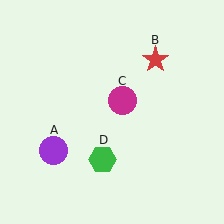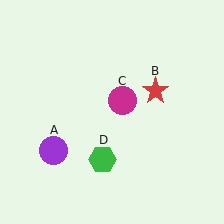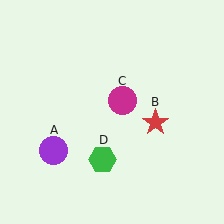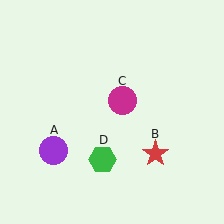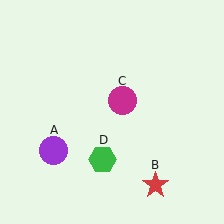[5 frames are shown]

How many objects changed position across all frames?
1 object changed position: red star (object B).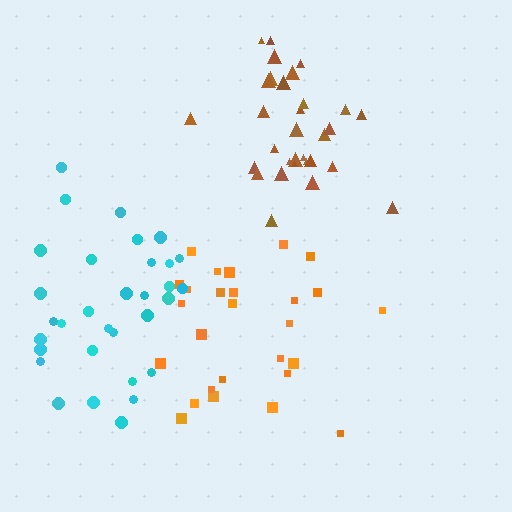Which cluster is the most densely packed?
Brown.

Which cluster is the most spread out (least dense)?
Cyan.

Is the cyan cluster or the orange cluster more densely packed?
Orange.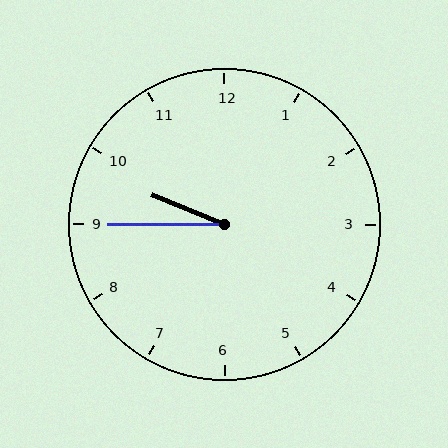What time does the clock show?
9:45.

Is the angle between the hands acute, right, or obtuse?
It is acute.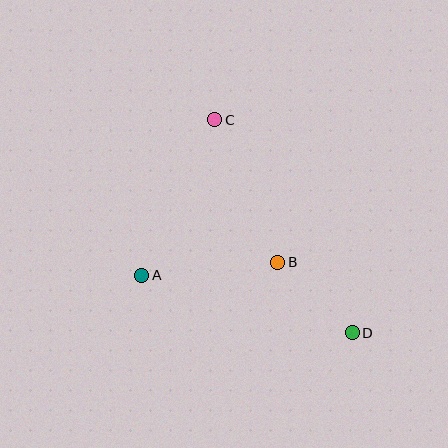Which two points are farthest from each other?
Points C and D are farthest from each other.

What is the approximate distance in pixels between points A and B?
The distance between A and B is approximately 137 pixels.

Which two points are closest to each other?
Points B and D are closest to each other.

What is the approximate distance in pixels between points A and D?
The distance between A and D is approximately 218 pixels.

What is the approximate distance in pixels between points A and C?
The distance between A and C is approximately 172 pixels.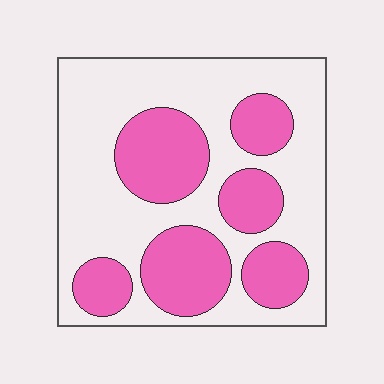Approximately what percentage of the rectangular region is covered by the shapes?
Approximately 35%.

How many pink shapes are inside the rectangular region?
6.